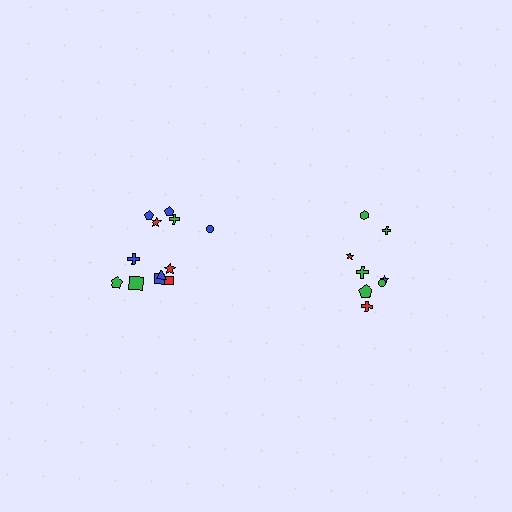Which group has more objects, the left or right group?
The left group.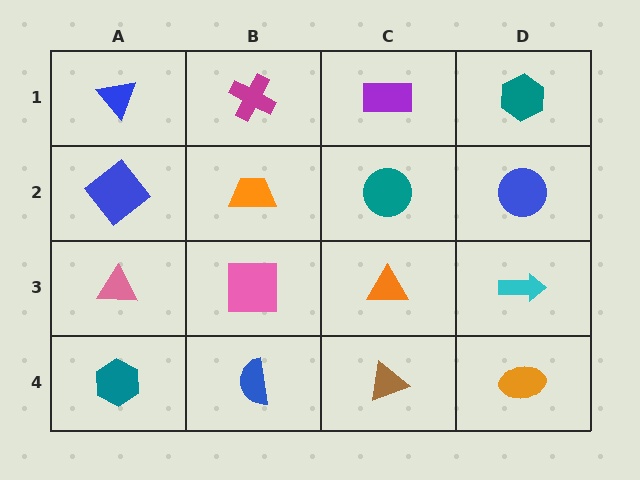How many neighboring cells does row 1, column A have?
2.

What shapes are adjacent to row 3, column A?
A blue diamond (row 2, column A), a teal hexagon (row 4, column A), a pink square (row 3, column B).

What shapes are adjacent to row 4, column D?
A cyan arrow (row 3, column D), a brown triangle (row 4, column C).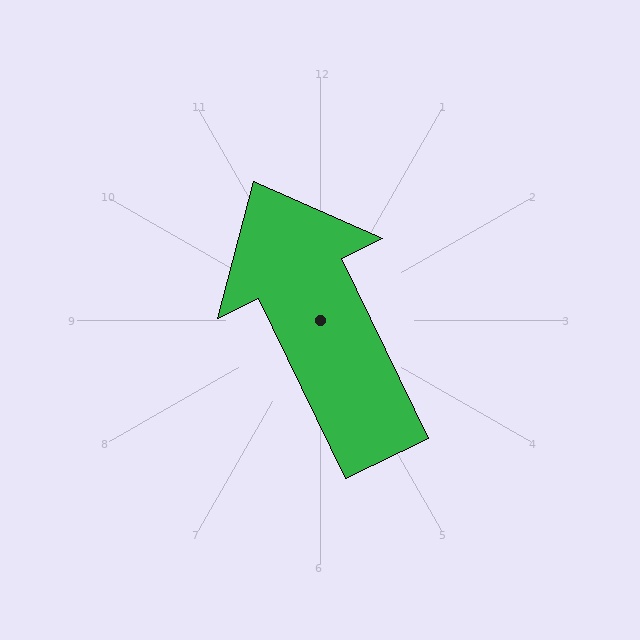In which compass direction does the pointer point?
Northwest.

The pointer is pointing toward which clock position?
Roughly 11 o'clock.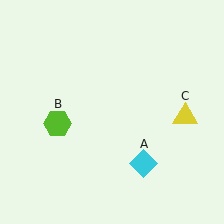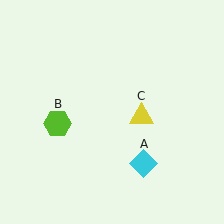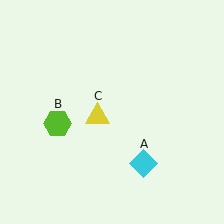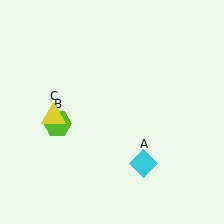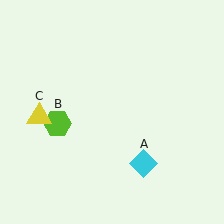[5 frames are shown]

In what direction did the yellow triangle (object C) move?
The yellow triangle (object C) moved left.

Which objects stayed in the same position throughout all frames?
Cyan diamond (object A) and lime hexagon (object B) remained stationary.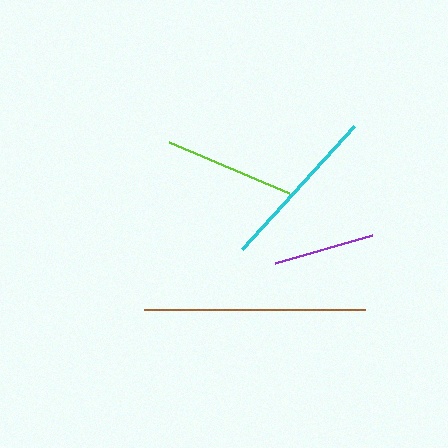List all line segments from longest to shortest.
From longest to shortest: brown, cyan, lime, purple.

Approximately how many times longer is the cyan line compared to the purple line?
The cyan line is approximately 1.6 times the length of the purple line.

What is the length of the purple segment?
The purple segment is approximately 102 pixels long.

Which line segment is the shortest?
The purple line is the shortest at approximately 102 pixels.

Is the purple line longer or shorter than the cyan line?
The cyan line is longer than the purple line.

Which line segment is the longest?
The brown line is the longest at approximately 221 pixels.